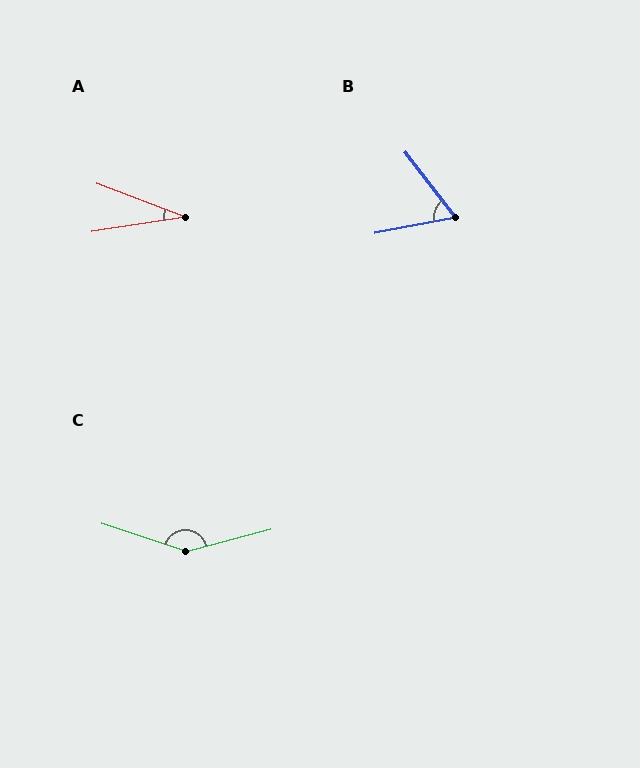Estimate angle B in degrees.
Approximately 64 degrees.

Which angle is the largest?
C, at approximately 147 degrees.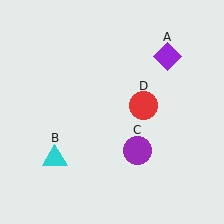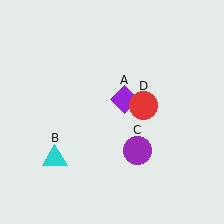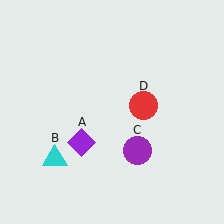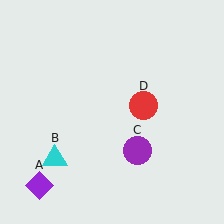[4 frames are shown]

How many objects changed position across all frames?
1 object changed position: purple diamond (object A).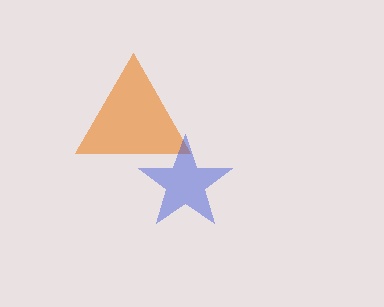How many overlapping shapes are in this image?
There are 2 overlapping shapes in the image.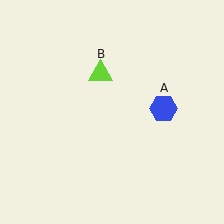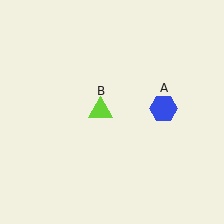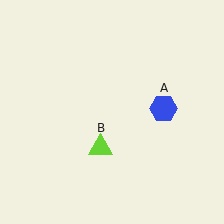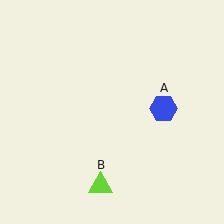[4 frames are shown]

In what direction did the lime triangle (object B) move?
The lime triangle (object B) moved down.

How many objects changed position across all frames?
1 object changed position: lime triangle (object B).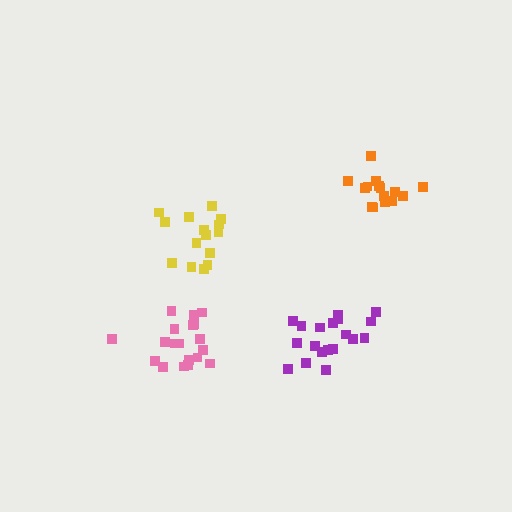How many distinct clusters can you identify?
There are 4 distinct clusters.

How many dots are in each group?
Group 1: 15 dots, Group 2: 19 dots, Group 3: 15 dots, Group 4: 19 dots (68 total).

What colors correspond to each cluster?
The clusters are colored: orange, purple, yellow, pink.